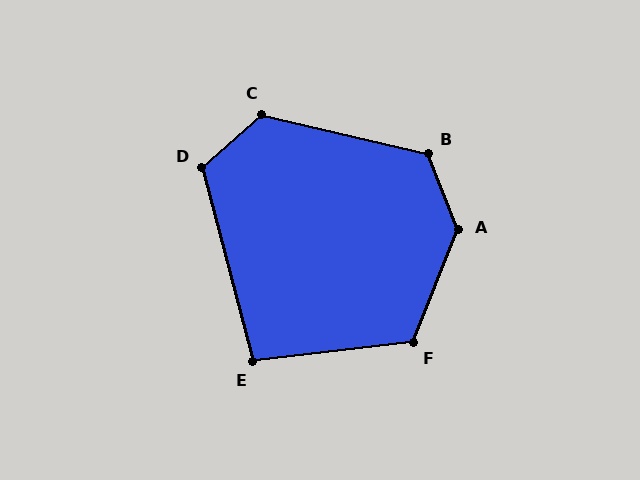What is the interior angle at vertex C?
Approximately 125 degrees (obtuse).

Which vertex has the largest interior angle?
A, at approximately 137 degrees.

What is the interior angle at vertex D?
Approximately 117 degrees (obtuse).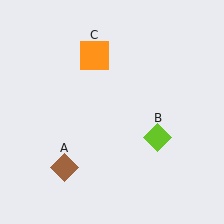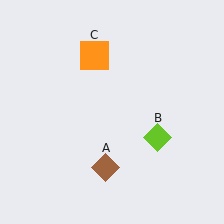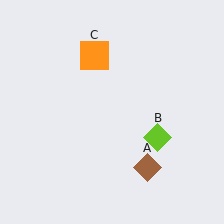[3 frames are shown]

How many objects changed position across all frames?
1 object changed position: brown diamond (object A).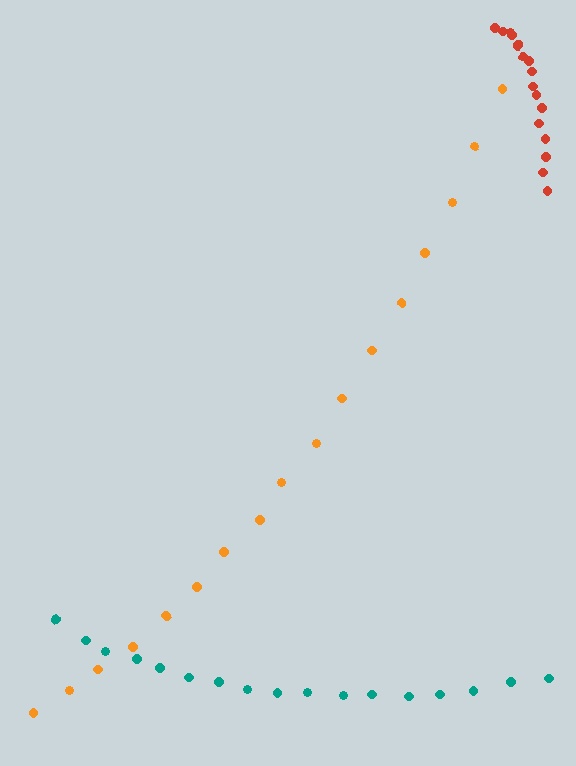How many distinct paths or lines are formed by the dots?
There are 3 distinct paths.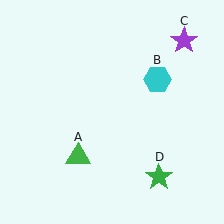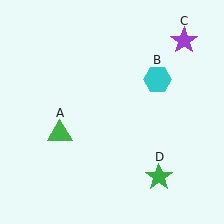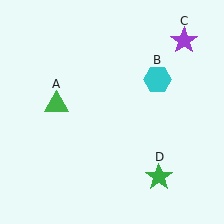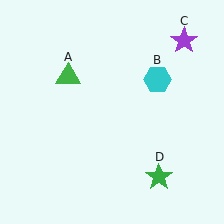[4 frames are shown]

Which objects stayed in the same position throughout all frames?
Cyan hexagon (object B) and purple star (object C) and green star (object D) remained stationary.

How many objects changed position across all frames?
1 object changed position: green triangle (object A).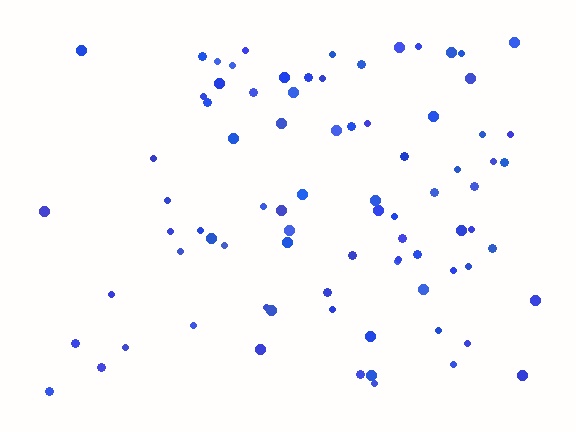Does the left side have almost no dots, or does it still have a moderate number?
Still a moderate number, just noticeably fewer than the right.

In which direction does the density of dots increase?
From left to right, with the right side densest.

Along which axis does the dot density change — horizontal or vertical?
Horizontal.